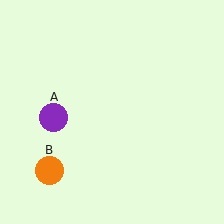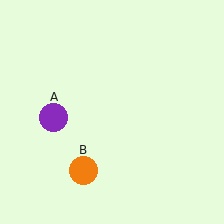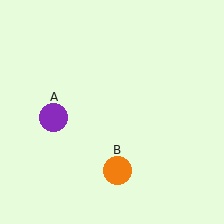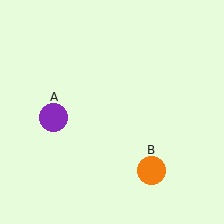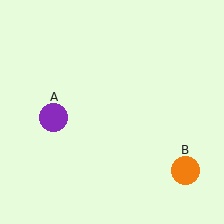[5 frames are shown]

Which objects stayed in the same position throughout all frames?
Purple circle (object A) remained stationary.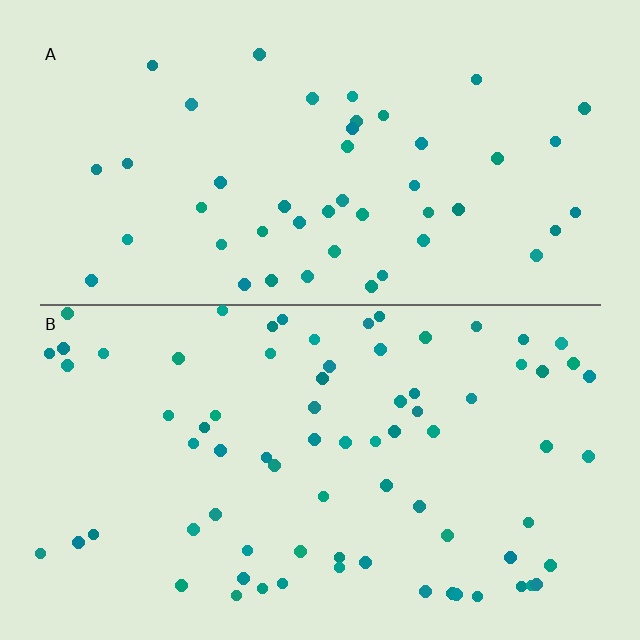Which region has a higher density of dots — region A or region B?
B (the bottom).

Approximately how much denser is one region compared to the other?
Approximately 1.6× — region B over region A.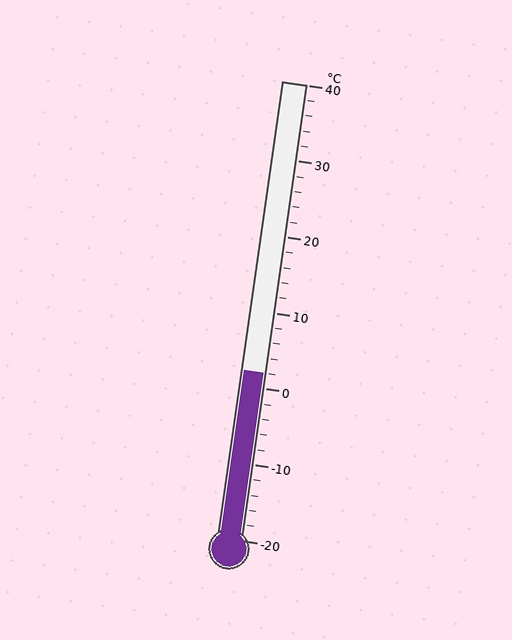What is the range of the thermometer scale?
The thermometer scale ranges from -20°C to 40°C.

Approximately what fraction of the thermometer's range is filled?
The thermometer is filled to approximately 35% of its range.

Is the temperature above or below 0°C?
The temperature is above 0°C.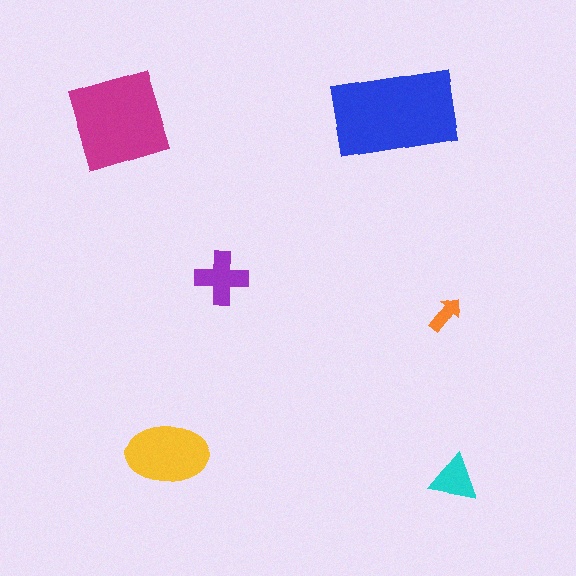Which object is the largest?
The blue rectangle.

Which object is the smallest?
The orange arrow.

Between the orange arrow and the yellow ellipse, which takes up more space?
The yellow ellipse.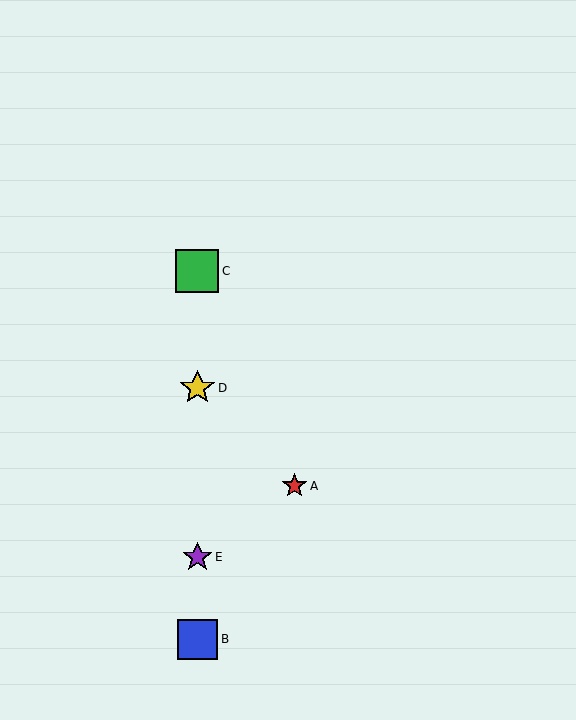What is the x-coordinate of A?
Object A is at x≈295.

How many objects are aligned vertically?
4 objects (B, C, D, E) are aligned vertically.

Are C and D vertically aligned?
Yes, both are at x≈197.